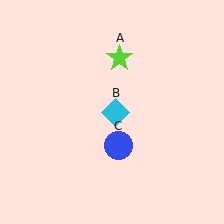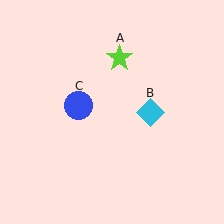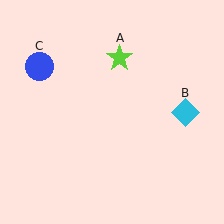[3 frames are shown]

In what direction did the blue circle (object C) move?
The blue circle (object C) moved up and to the left.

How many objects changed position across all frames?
2 objects changed position: cyan diamond (object B), blue circle (object C).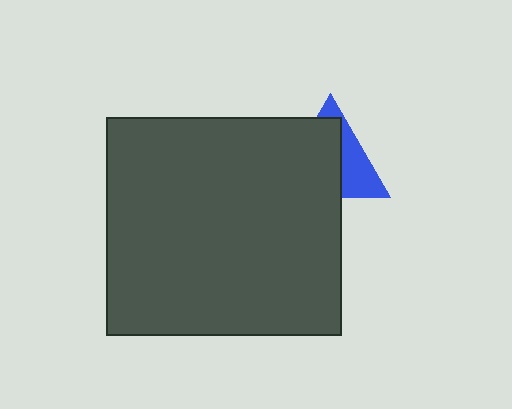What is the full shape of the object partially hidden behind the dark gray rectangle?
The partially hidden object is a blue triangle.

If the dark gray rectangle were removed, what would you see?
You would see the complete blue triangle.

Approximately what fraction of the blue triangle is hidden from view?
Roughly 61% of the blue triangle is hidden behind the dark gray rectangle.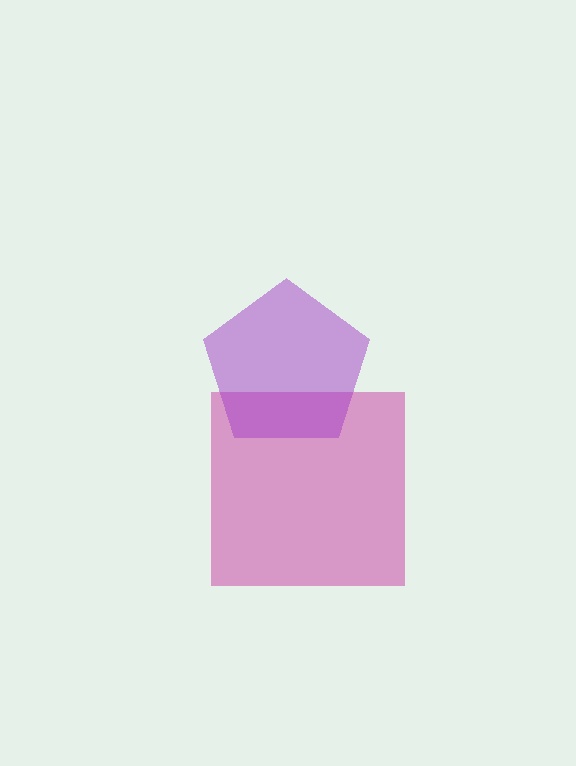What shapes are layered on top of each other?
The layered shapes are: a magenta square, a purple pentagon.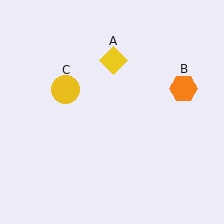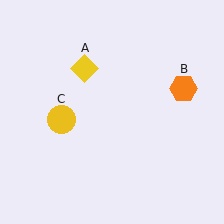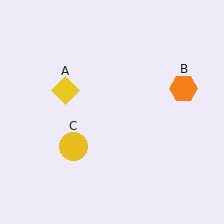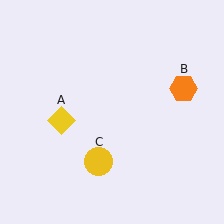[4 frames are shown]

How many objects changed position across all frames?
2 objects changed position: yellow diamond (object A), yellow circle (object C).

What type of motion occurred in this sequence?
The yellow diamond (object A), yellow circle (object C) rotated counterclockwise around the center of the scene.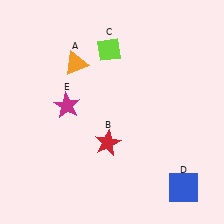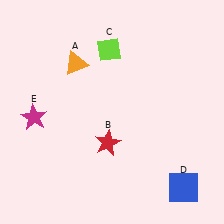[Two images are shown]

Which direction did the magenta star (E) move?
The magenta star (E) moved left.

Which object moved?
The magenta star (E) moved left.